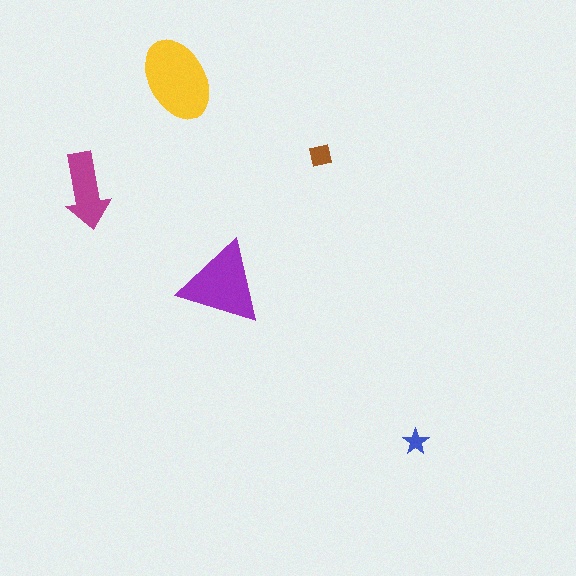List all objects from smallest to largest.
The blue star, the brown square, the magenta arrow, the purple triangle, the yellow ellipse.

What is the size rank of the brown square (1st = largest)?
4th.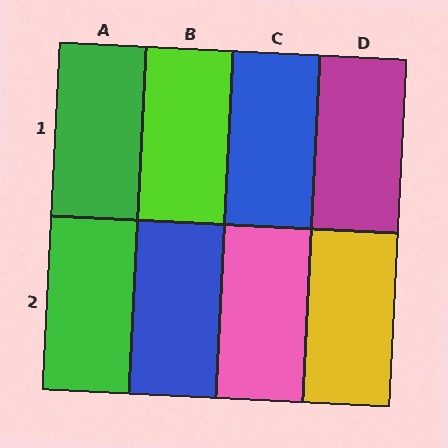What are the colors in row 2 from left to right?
Green, blue, pink, yellow.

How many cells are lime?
1 cell is lime.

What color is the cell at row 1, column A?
Green.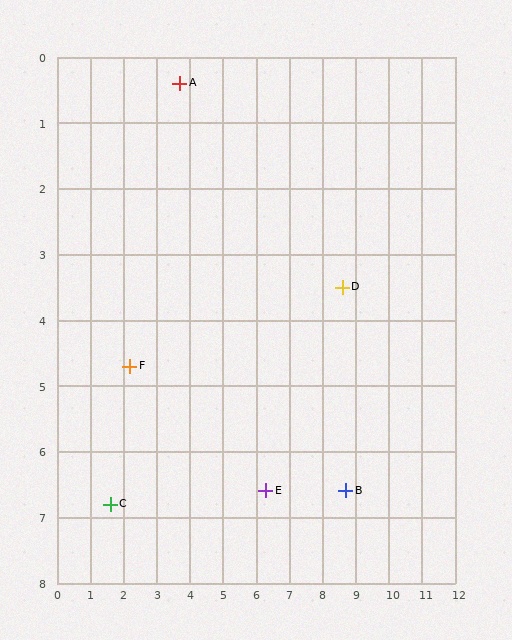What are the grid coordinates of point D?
Point D is at approximately (8.6, 3.5).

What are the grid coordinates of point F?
Point F is at approximately (2.2, 4.7).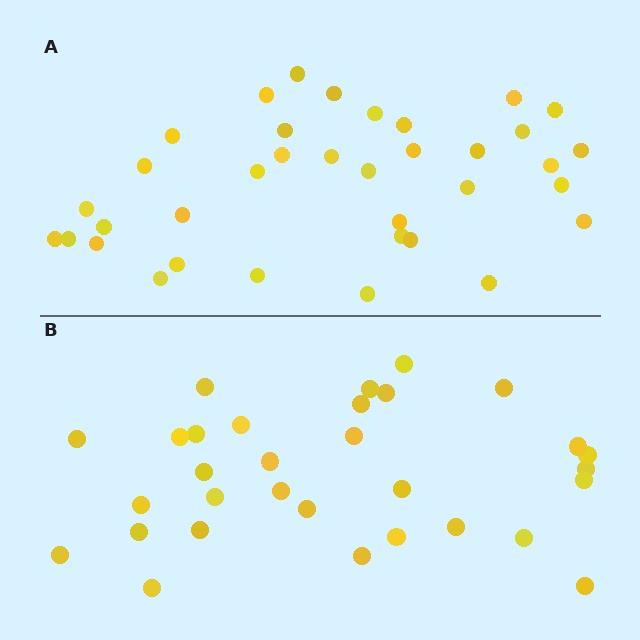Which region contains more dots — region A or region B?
Region A (the top region) has more dots.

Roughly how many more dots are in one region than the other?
Region A has about 5 more dots than region B.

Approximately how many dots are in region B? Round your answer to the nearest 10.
About 30 dots. (The exact count is 31, which rounds to 30.)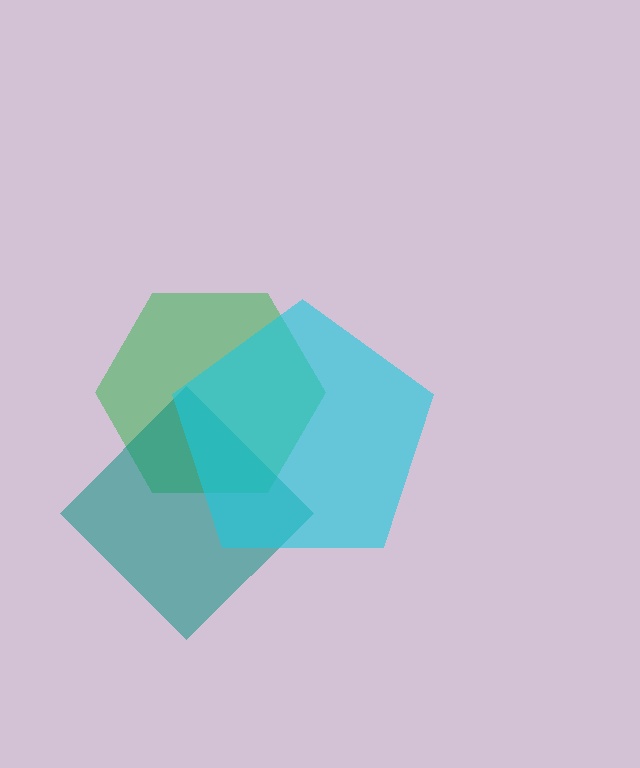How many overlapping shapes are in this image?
There are 3 overlapping shapes in the image.